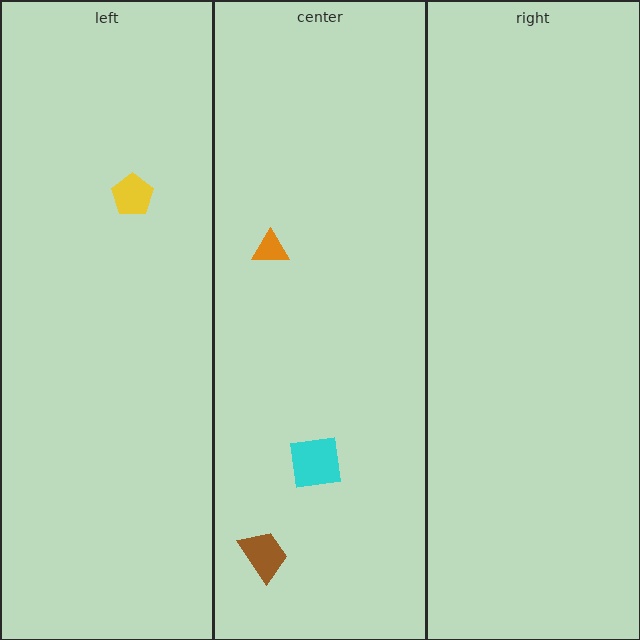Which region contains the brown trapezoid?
The center region.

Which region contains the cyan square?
The center region.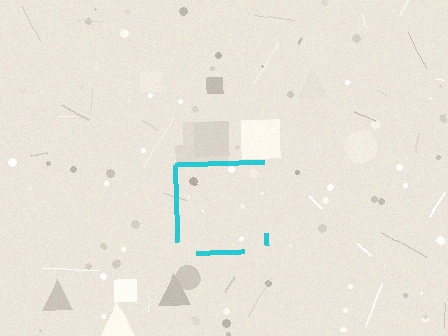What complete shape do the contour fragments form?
The contour fragments form a square.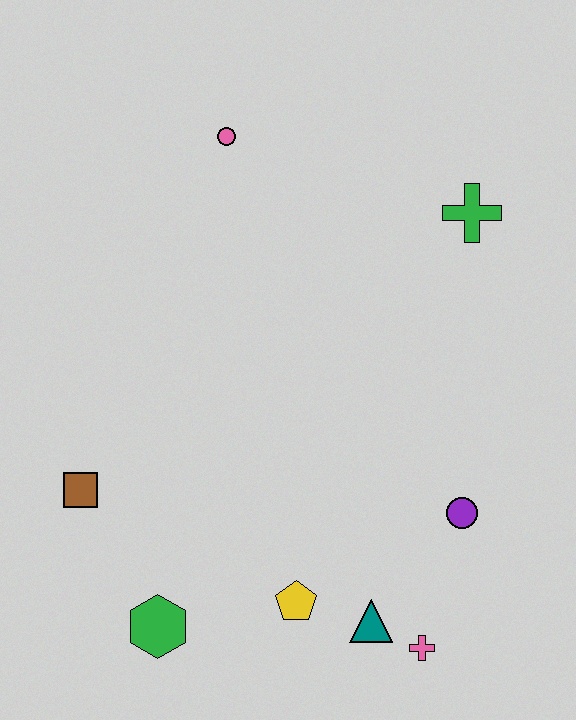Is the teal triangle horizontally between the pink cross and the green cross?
No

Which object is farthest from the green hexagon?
The green cross is farthest from the green hexagon.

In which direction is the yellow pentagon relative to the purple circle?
The yellow pentagon is to the left of the purple circle.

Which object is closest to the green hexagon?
The yellow pentagon is closest to the green hexagon.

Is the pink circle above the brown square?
Yes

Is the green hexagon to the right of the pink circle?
No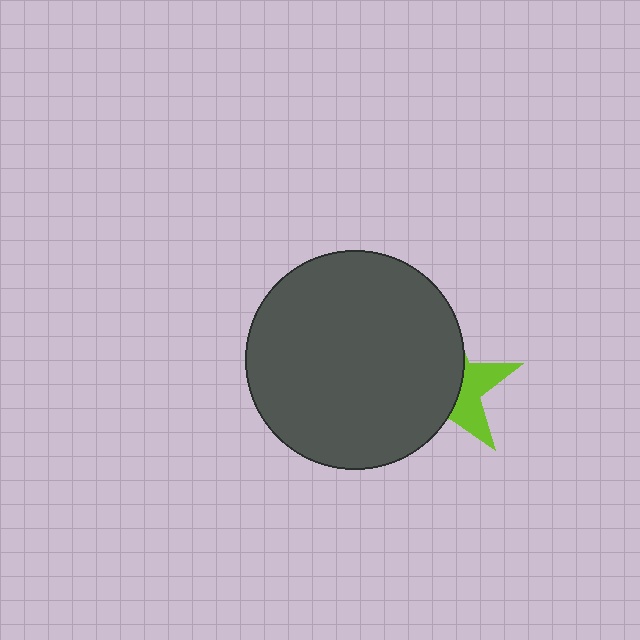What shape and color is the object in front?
The object in front is a dark gray circle.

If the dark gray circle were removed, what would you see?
You would see the complete lime star.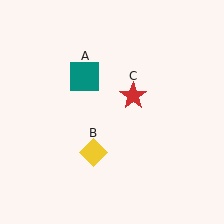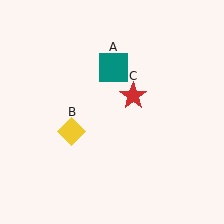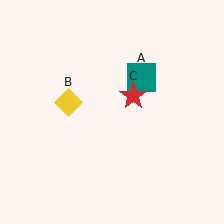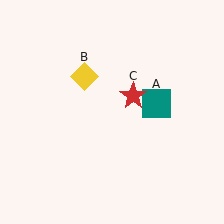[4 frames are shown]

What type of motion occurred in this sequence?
The teal square (object A), yellow diamond (object B) rotated clockwise around the center of the scene.